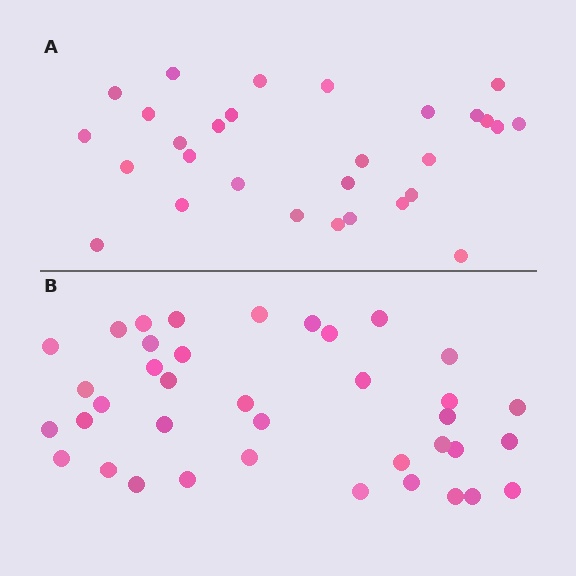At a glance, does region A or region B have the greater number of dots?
Region B (the bottom region) has more dots.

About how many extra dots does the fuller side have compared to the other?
Region B has roughly 8 or so more dots than region A.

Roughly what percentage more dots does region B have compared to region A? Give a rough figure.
About 30% more.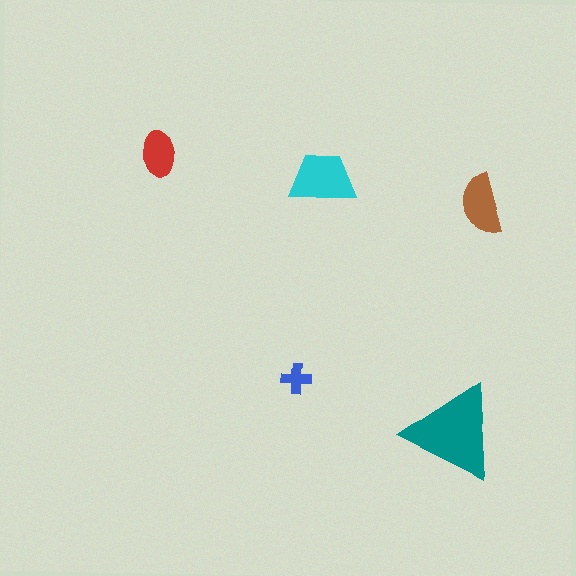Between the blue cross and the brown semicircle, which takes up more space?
The brown semicircle.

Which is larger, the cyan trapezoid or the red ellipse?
The cyan trapezoid.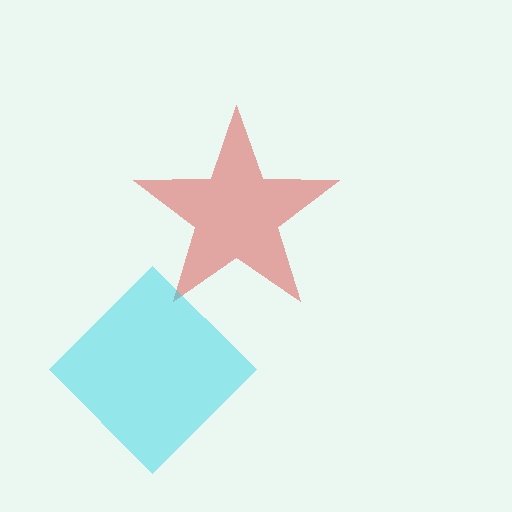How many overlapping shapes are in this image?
There are 2 overlapping shapes in the image.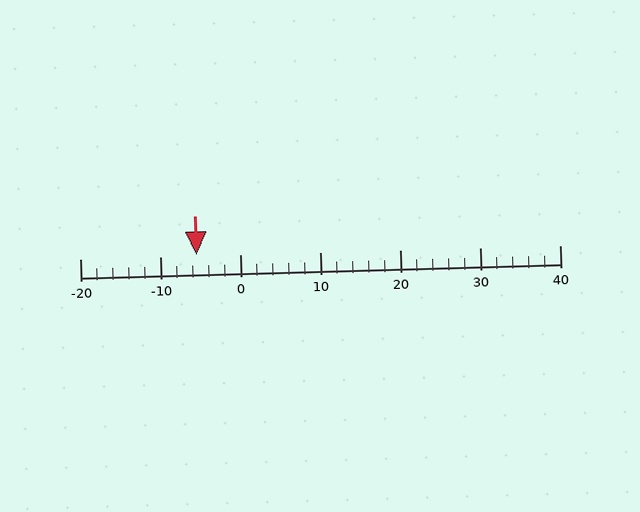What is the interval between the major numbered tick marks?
The major tick marks are spaced 10 units apart.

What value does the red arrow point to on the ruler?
The red arrow points to approximately -6.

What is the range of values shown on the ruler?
The ruler shows values from -20 to 40.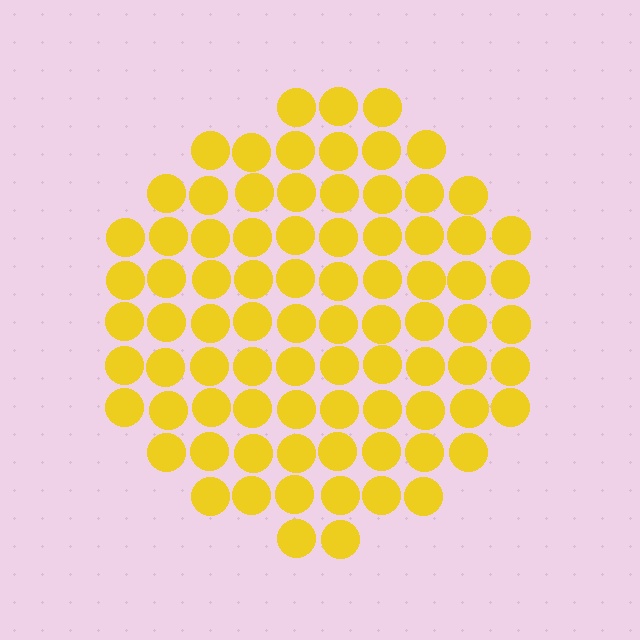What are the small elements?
The small elements are circles.